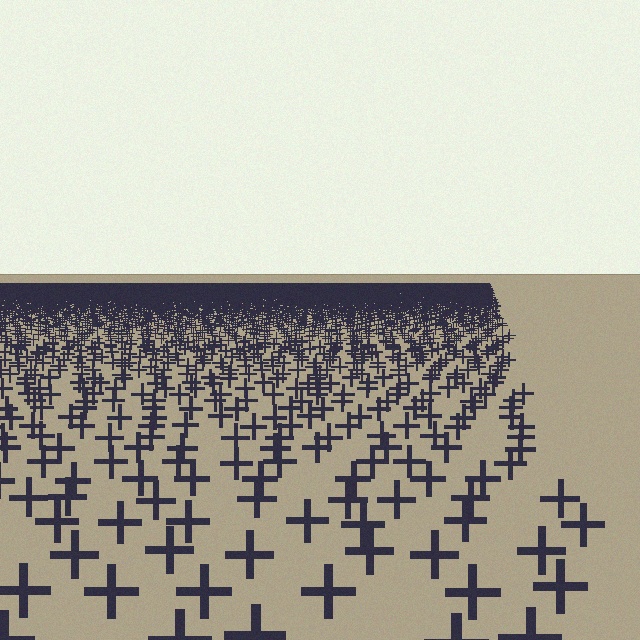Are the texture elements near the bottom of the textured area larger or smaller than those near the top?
Larger. Near the bottom, elements are closer to the viewer and appear at a bigger on-screen size.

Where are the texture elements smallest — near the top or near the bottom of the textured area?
Near the top.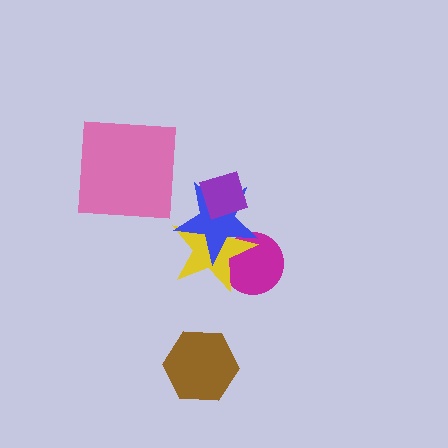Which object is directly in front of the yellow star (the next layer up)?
The blue star is directly in front of the yellow star.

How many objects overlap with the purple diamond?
2 objects overlap with the purple diamond.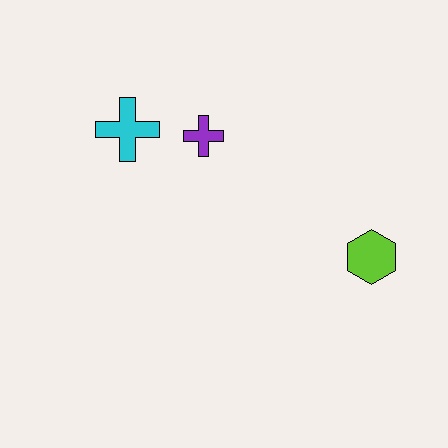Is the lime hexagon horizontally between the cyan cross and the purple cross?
No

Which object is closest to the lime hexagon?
The purple cross is closest to the lime hexagon.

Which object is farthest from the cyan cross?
The lime hexagon is farthest from the cyan cross.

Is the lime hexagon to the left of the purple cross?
No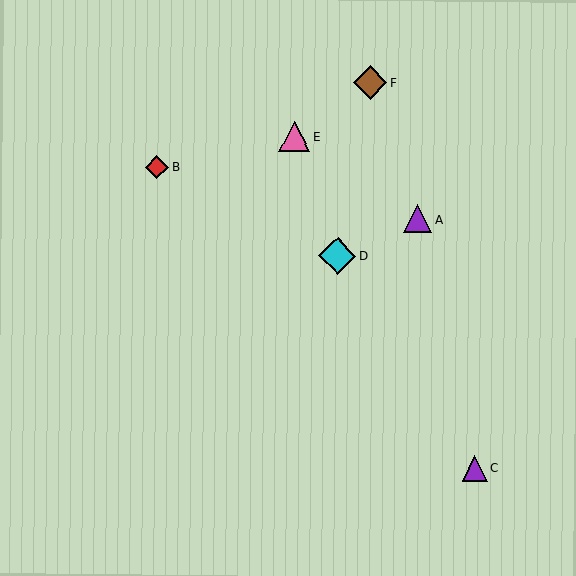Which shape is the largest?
The cyan diamond (labeled D) is the largest.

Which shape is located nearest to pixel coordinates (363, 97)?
The brown diamond (labeled F) at (370, 83) is nearest to that location.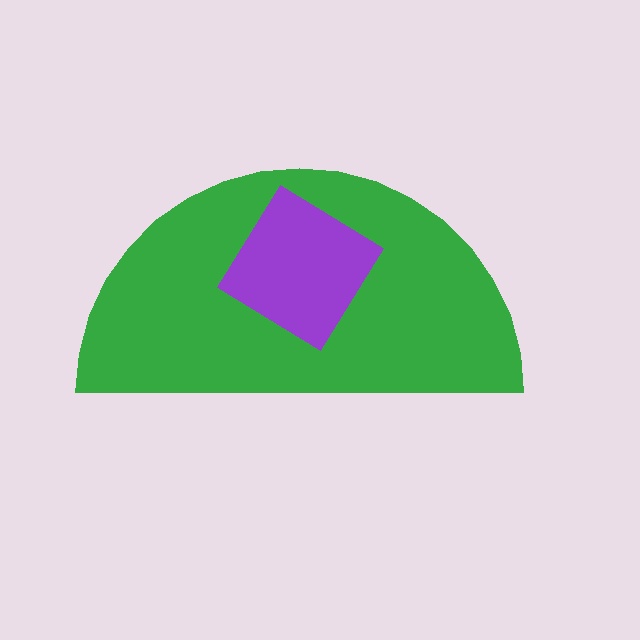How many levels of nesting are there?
2.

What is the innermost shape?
The purple diamond.